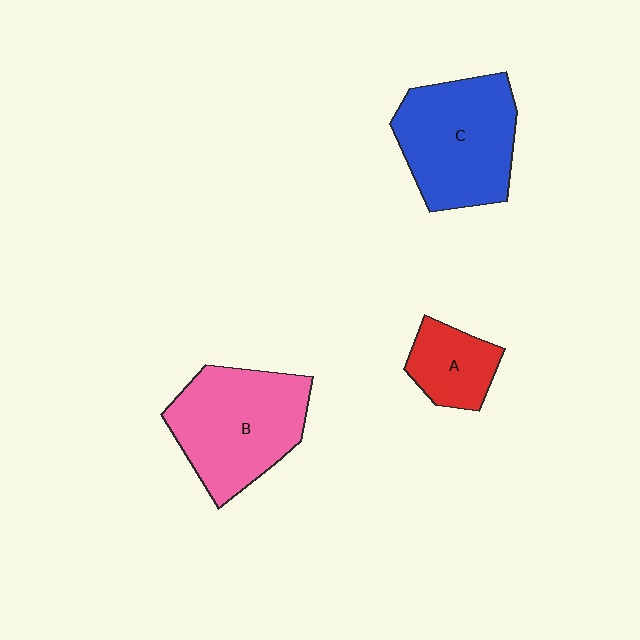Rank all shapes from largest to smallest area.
From largest to smallest: B (pink), C (blue), A (red).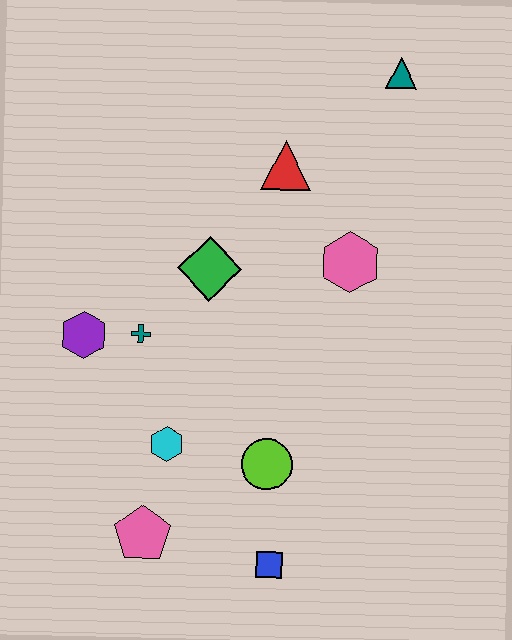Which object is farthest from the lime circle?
The teal triangle is farthest from the lime circle.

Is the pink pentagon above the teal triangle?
No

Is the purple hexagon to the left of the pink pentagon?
Yes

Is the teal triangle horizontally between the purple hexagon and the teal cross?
No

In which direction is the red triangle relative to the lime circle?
The red triangle is above the lime circle.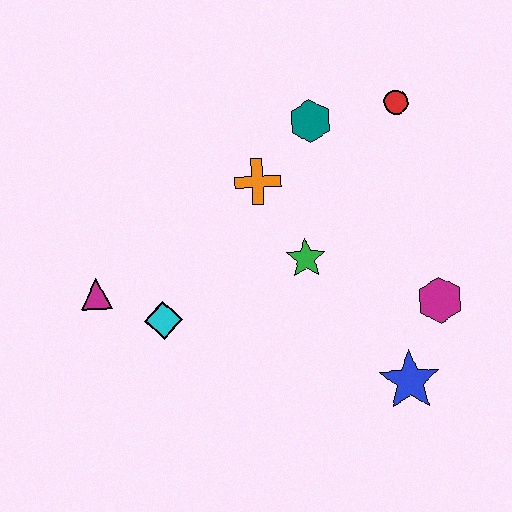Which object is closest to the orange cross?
The teal hexagon is closest to the orange cross.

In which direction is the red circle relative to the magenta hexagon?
The red circle is above the magenta hexagon.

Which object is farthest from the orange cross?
The blue star is farthest from the orange cross.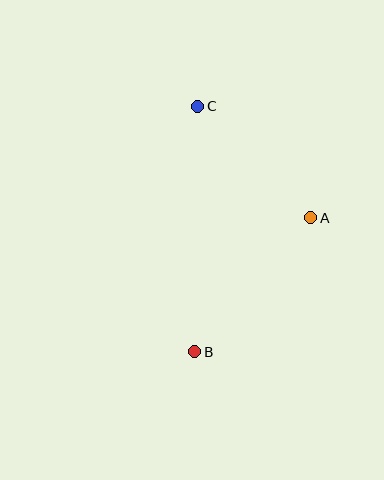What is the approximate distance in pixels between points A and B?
The distance between A and B is approximately 177 pixels.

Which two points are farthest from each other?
Points B and C are farthest from each other.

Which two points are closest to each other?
Points A and C are closest to each other.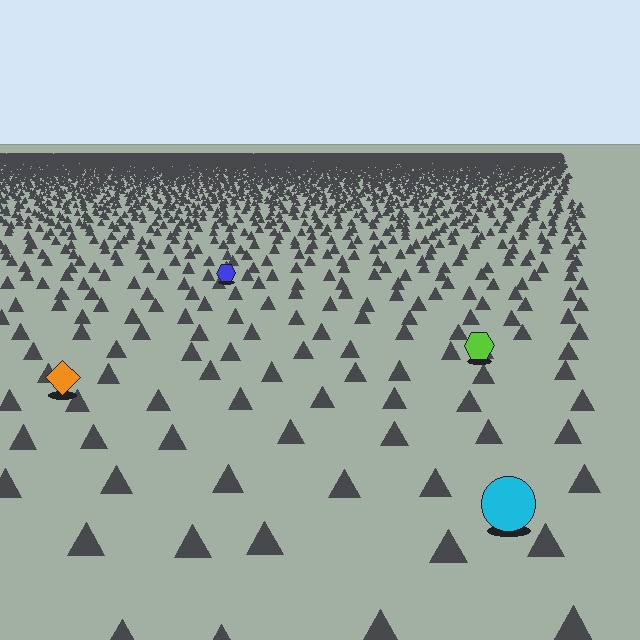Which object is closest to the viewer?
The cyan circle is closest. The texture marks near it are larger and more spread out.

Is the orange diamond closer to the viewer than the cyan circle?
No. The cyan circle is closer — you can tell from the texture gradient: the ground texture is coarser near it.